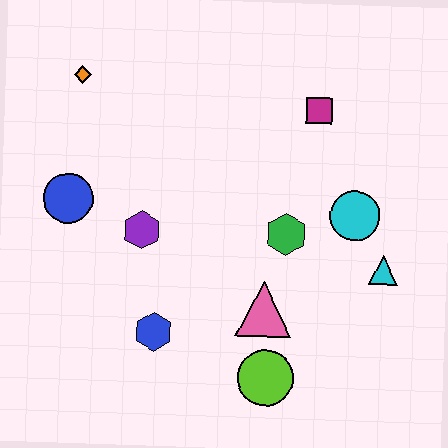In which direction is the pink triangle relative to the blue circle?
The pink triangle is to the right of the blue circle.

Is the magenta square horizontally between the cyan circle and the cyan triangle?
No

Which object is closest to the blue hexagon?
The purple hexagon is closest to the blue hexagon.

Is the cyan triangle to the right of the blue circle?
Yes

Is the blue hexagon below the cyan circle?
Yes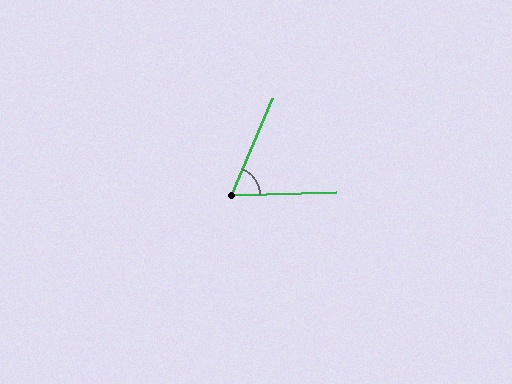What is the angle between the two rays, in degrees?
Approximately 66 degrees.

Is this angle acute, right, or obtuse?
It is acute.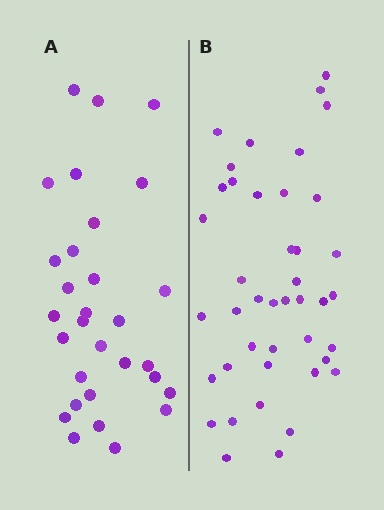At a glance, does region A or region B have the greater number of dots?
Region B (the right region) has more dots.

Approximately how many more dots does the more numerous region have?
Region B has roughly 12 or so more dots than region A.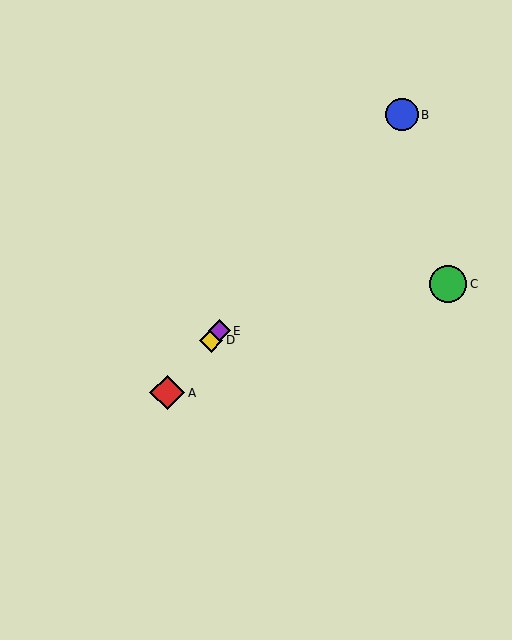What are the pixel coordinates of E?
Object E is at (219, 331).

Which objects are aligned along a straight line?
Objects A, B, D, E are aligned along a straight line.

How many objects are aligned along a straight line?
4 objects (A, B, D, E) are aligned along a straight line.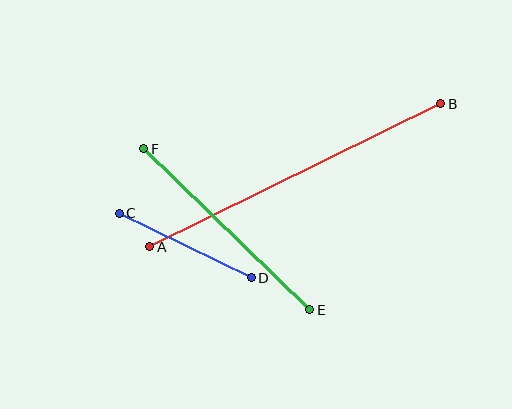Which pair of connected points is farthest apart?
Points A and B are farthest apart.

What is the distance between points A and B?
The distance is approximately 324 pixels.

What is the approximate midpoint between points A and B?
The midpoint is at approximately (295, 175) pixels.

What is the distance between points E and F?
The distance is approximately 231 pixels.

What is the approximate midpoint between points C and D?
The midpoint is at approximately (185, 245) pixels.